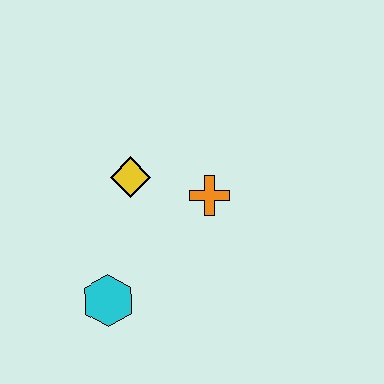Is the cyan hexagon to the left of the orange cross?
Yes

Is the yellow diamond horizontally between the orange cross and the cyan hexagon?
Yes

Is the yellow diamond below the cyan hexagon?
No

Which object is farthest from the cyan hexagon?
The orange cross is farthest from the cyan hexagon.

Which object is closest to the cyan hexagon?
The yellow diamond is closest to the cyan hexagon.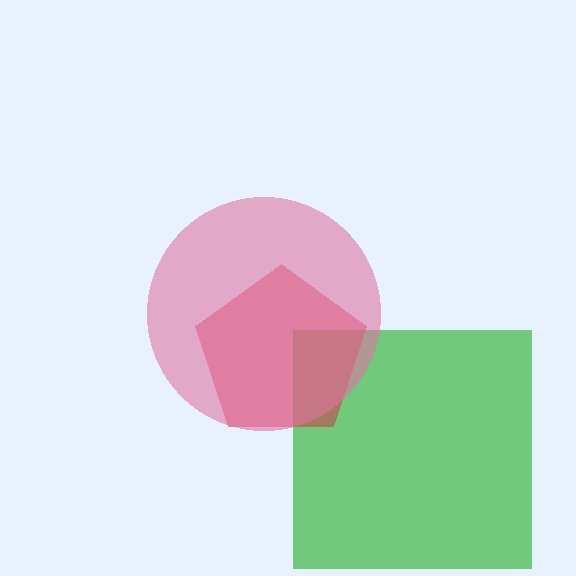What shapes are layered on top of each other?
The layered shapes are: a green square, a red pentagon, a pink circle.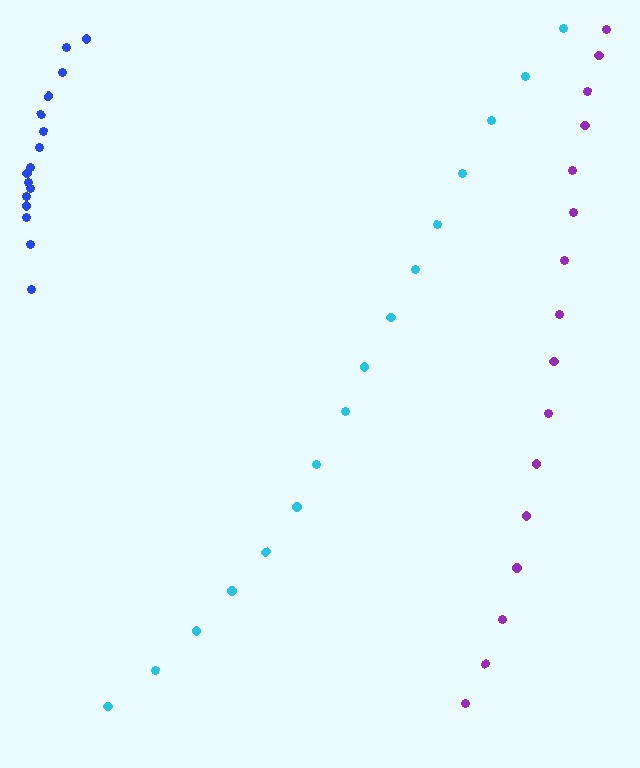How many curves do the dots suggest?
There are 3 distinct paths.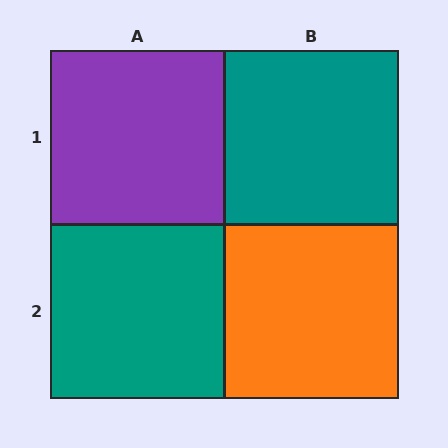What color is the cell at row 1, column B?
Teal.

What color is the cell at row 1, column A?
Purple.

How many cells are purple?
1 cell is purple.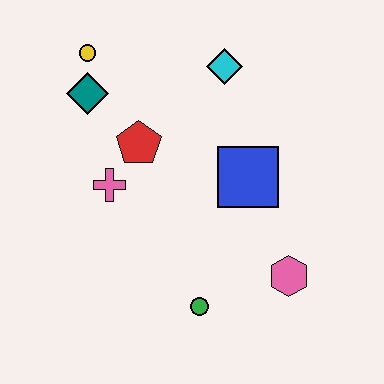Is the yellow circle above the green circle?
Yes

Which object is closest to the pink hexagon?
The green circle is closest to the pink hexagon.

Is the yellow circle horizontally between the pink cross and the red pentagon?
No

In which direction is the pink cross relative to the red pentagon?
The pink cross is below the red pentagon.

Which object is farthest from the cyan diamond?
The green circle is farthest from the cyan diamond.